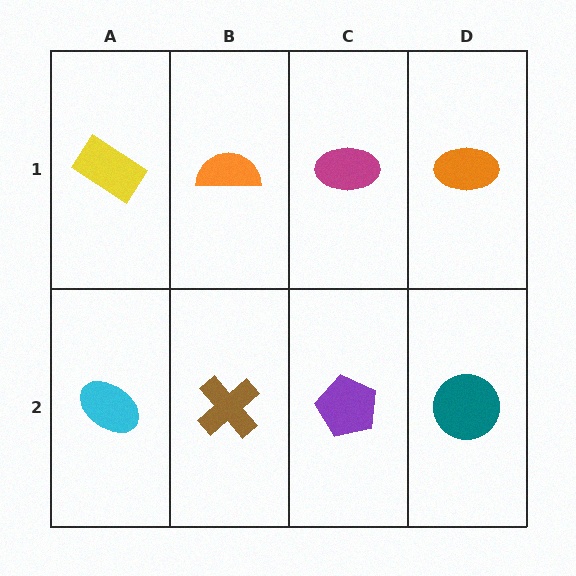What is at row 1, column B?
An orange semicircle.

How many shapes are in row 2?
4 shapes.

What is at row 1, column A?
A yellow rectangle.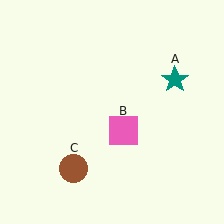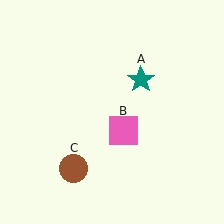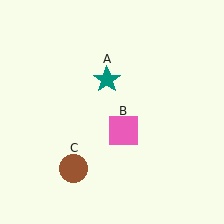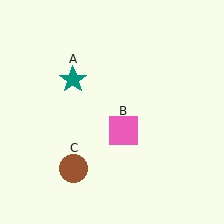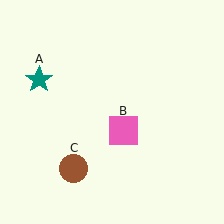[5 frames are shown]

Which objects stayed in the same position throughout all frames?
Pink square (object B) and brown circle (object C) remained stationary.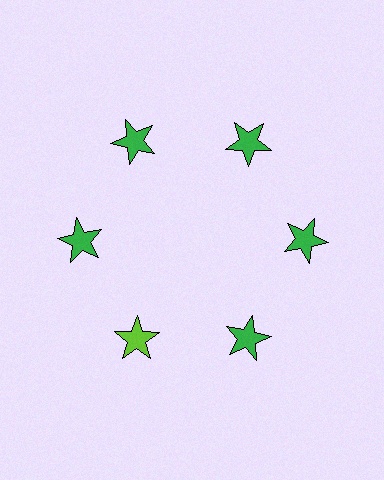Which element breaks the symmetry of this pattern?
The lime star at roughly the 7 o'clock position breaks the symmetry. All other shapes are green stars.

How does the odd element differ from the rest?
It has a different color: lime instead of green.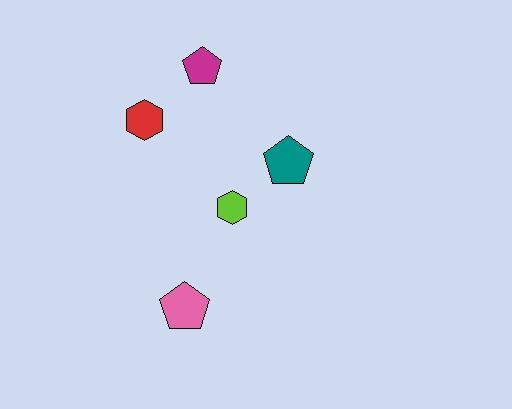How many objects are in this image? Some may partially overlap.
There are 5 objects.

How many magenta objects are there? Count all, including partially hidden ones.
There is 1 magenta object.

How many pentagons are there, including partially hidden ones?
There are 3 pentagons.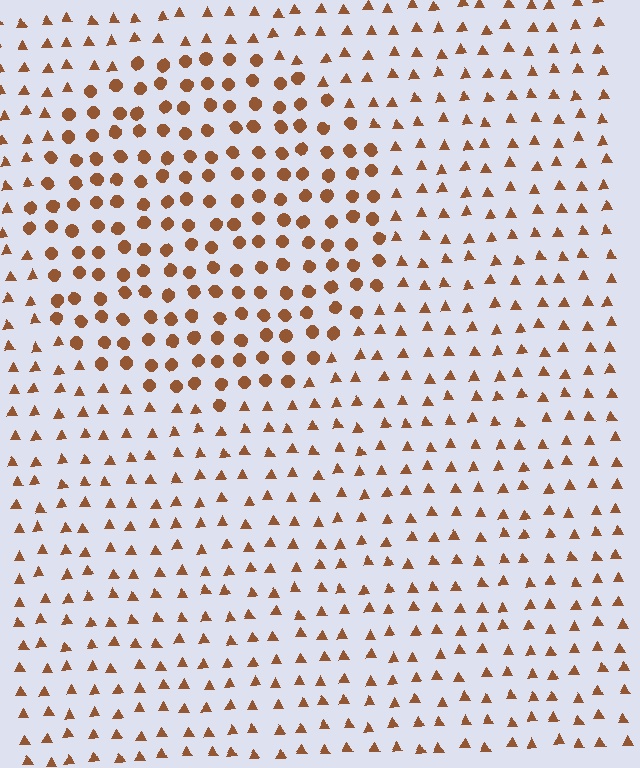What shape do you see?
I see a circle.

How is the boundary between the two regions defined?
The boundary is defined by a change in element shape: circles inside vs. triangles outside. All elements share the same color and spacing.